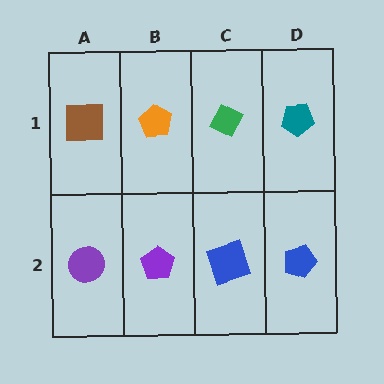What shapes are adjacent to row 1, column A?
A purple circle (row 2, column A), an orange pentagon (row 1, column B).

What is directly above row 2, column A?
A brown square.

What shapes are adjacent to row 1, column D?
A blue pentagon (row 2, column D), a green diamond (row 1, column C).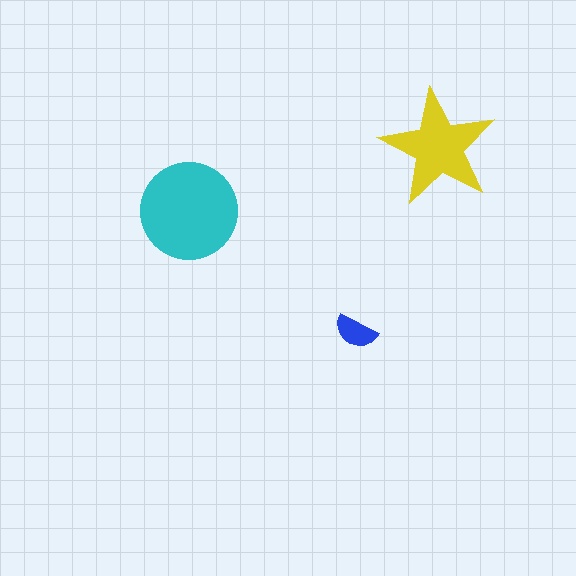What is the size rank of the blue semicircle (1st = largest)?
3rd.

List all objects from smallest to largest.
The blue semicircle, the yellow star, the cyan circle.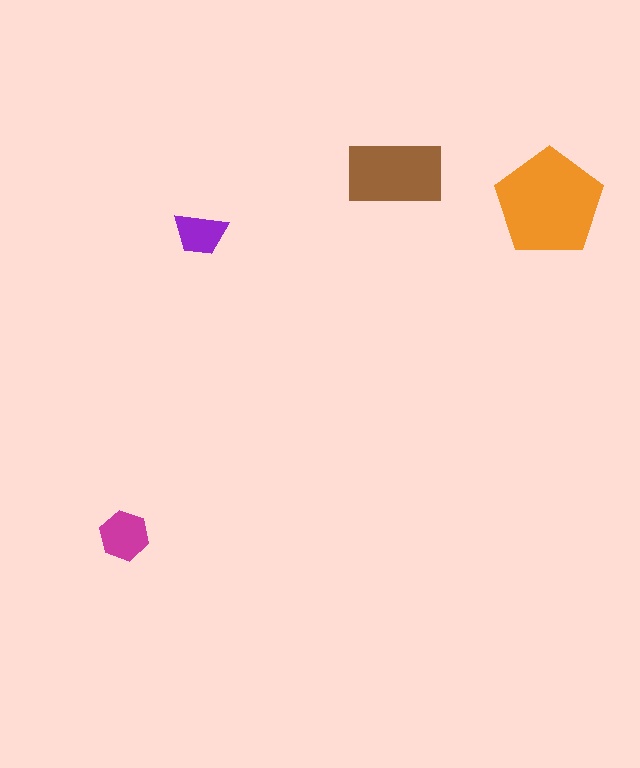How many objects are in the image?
There are 4 objects in the image.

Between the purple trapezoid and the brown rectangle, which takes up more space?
The brown rectangle.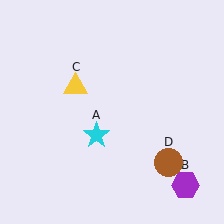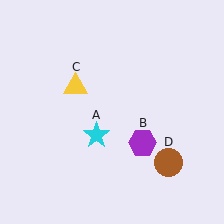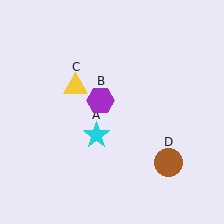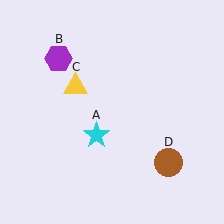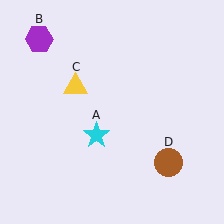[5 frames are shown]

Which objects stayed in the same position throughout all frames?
Cyan star (object A) and yellow triangle (object C) and brown circle (object D) remained stationary.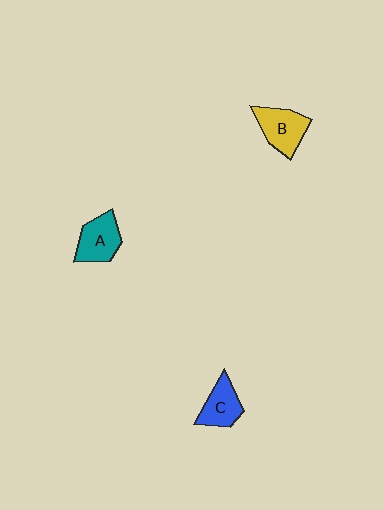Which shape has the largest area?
Shape B (yellow).